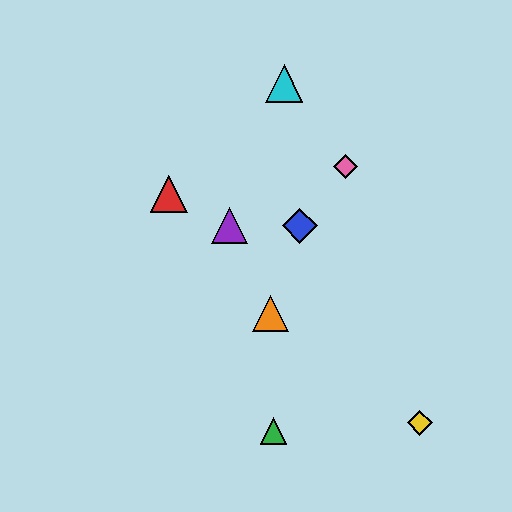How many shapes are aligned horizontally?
2 shapes (the blue diamond, the purple triangle) are aligned horizontally.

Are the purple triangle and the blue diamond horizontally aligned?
Yes, both are at y≈226.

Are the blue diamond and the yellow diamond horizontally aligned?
No, the blue diamond is at y≈226 and the yellow diamond is at y≈423.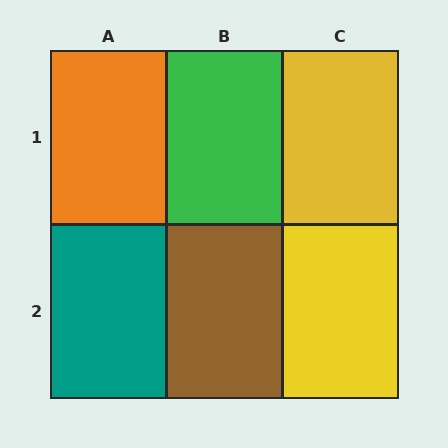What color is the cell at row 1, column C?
Yellow.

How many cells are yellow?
2 cells are yellow.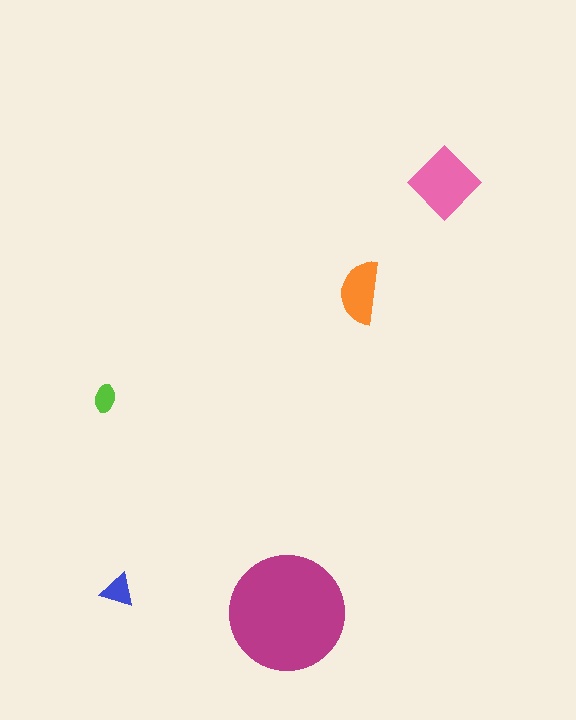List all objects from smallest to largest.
The lime ellipse, the blue triangle, the orange semicircle, the pink diamond, the magenta circle.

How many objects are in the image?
There are 5 objects in the image.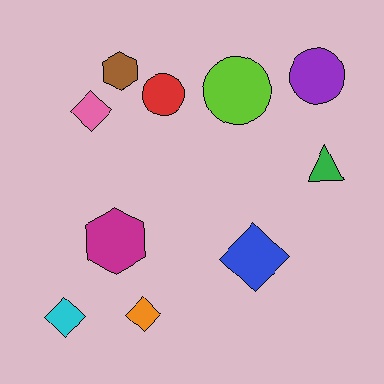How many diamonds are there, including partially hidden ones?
There are 4 diamonds.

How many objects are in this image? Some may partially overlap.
There are 10 objects.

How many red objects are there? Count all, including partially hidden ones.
There is 1 red object.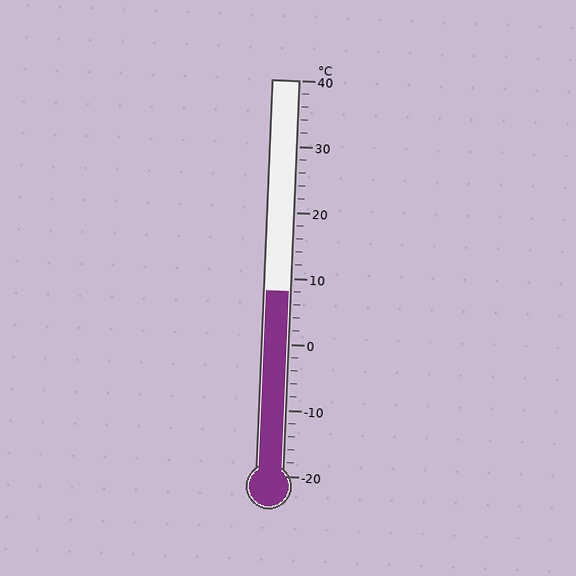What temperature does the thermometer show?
The thermometer shows approximately 8°C.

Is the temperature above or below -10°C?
The temperature is above -10°C.